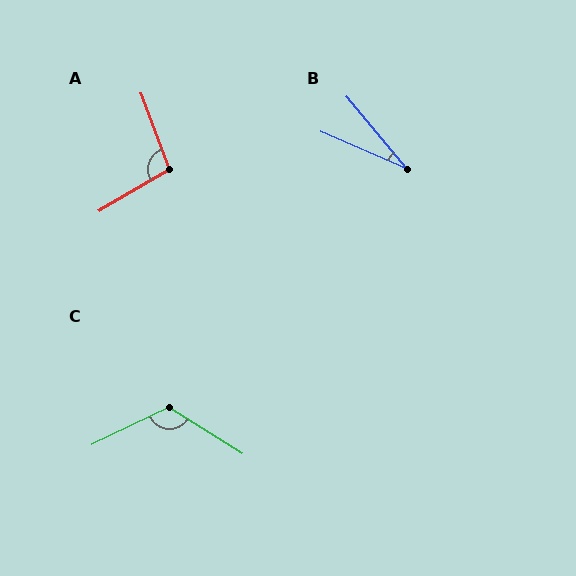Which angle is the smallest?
B, at approximately 27 degrees.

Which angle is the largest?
C, at approximately 122 degrees.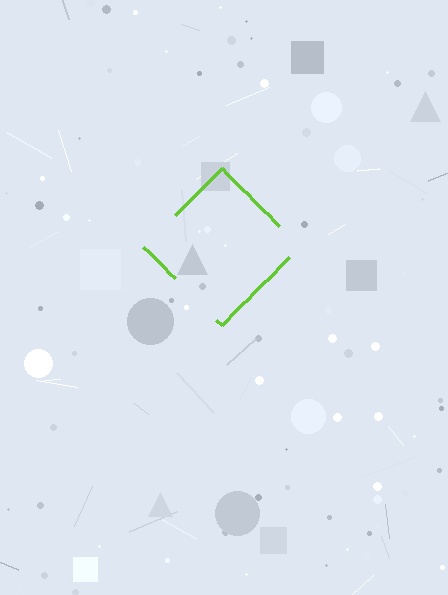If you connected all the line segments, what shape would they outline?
They would outline a diamond.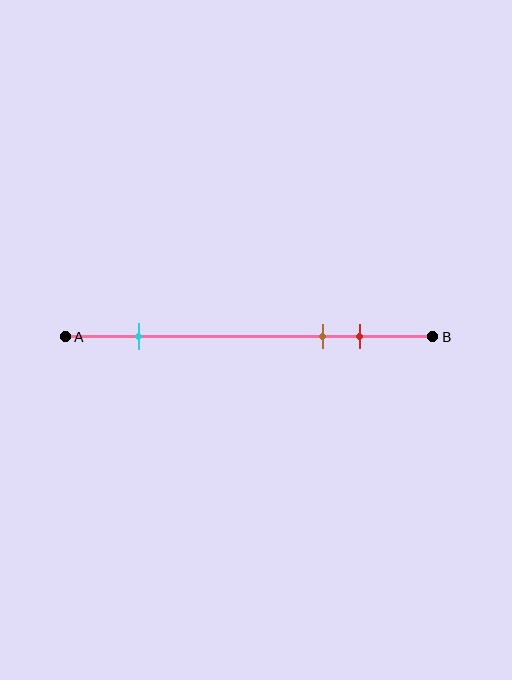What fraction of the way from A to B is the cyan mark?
The cyan mark is approximately 20% (0.2) of the way from A to B.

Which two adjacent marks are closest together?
The brown and red marks are the closest adjacent pair.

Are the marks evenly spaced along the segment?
No, the marks are not evenly spaced.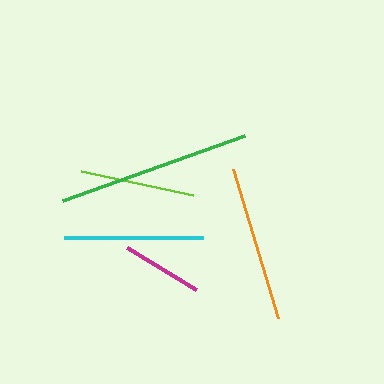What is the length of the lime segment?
The lime segment is approximately 114 pixels long.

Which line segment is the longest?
The green line is the longest at approximately 193 pixels.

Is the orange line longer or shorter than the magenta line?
The orange line is longer than the magenta line.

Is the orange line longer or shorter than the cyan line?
The orange line is longer than the cyan line.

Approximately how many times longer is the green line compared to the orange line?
The green line is approximately 1.2 times the length of the orange line.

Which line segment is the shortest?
The magenta line is the shortest at approximately 81 pixels.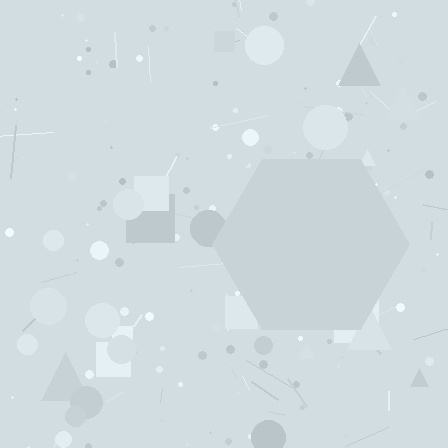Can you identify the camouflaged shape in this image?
The camouflaged shape is a hexagon.